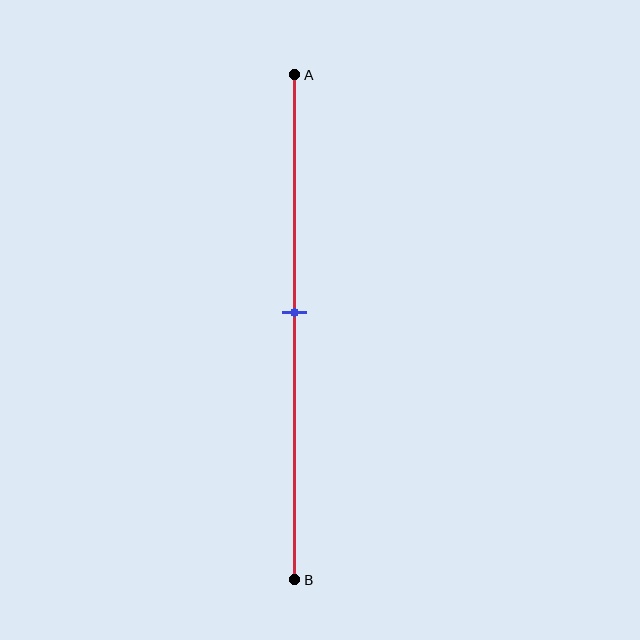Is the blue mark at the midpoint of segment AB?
Yes, the mark is approximately at the midpoint.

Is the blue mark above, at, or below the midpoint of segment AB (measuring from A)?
The blue mark is approximately at the midpoint of segment AB.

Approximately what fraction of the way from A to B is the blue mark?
The blue mark is approximately 45% of the way from A to B.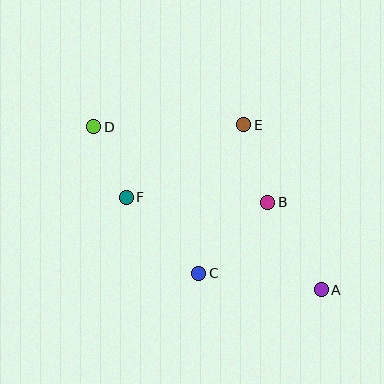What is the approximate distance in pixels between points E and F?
The distance between E and F is approximately 138 pixels.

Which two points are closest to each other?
Points D and F are closest to each other.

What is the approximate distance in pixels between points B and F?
The distance between B and F is approximately 142 pixels.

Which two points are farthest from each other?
Points A and D are farthest from each other.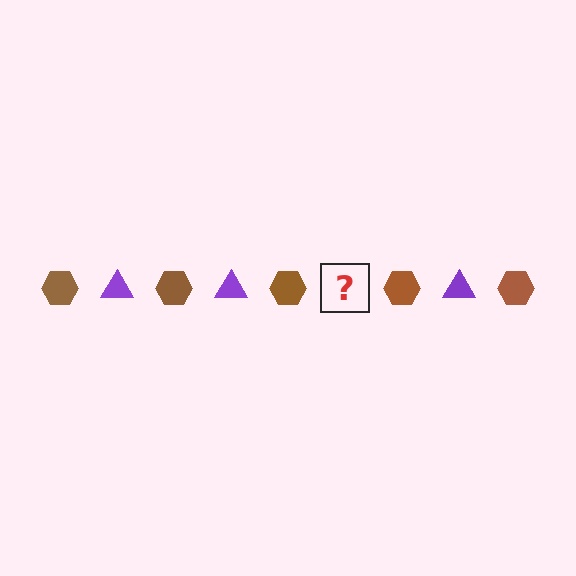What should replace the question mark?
The question mark should be replaced with a purple triangle.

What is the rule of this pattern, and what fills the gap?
The rule is that the pattern alternates between brown hexagon and purple triangle. The gap should be filled with a purple triangle.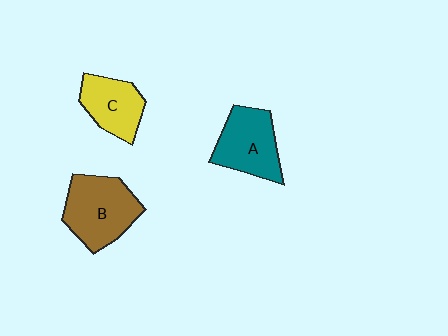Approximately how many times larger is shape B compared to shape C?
Approximately 1.4 times.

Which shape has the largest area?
Shape B (brown).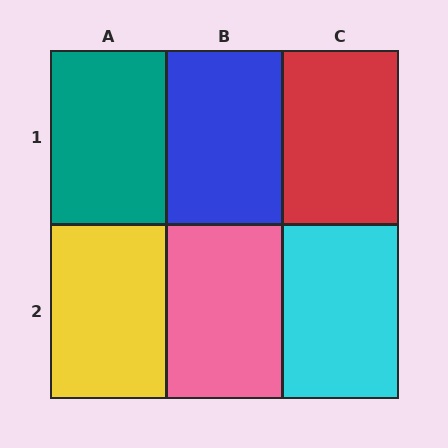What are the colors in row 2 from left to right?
Yellow, pink, cyan.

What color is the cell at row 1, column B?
Blue.